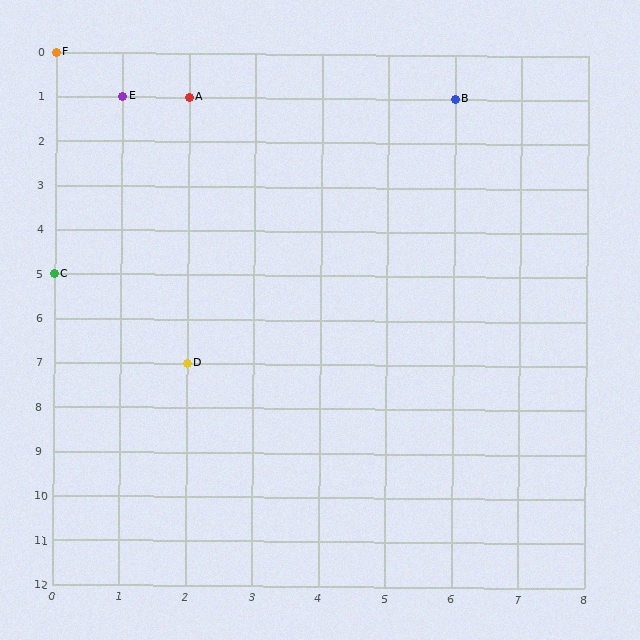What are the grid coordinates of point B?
Point B is at grid coordinates (6, 1).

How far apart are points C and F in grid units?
Points C and F are 5 rows apart.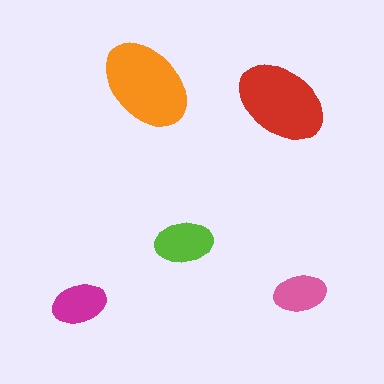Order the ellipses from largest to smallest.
the orange one, the red one, the lime one, the magenta one, the pink one.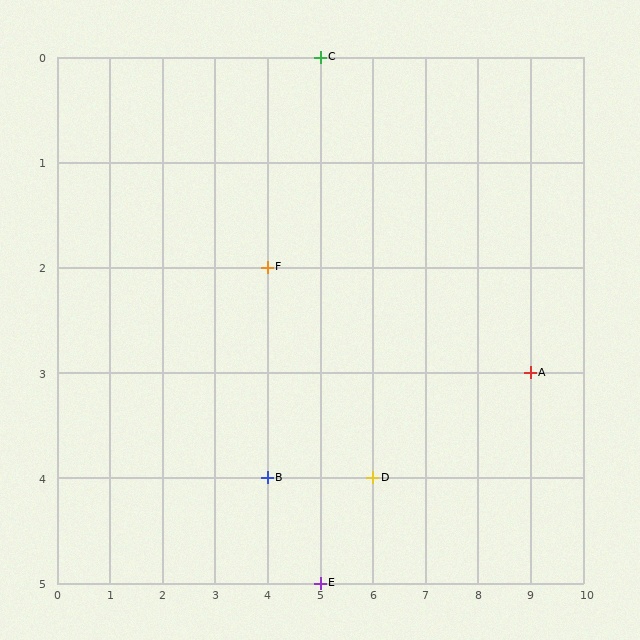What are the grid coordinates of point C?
Point C is at grid coordinates (5, 0).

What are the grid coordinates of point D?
Point D is at grid coordinates (6, 4).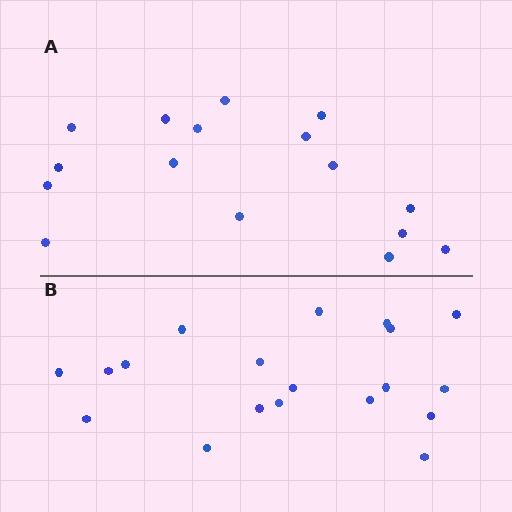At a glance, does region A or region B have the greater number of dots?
Region B (the bottom region) has more dots.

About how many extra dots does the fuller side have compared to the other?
Region B has just a few more — roughly 2 or 3 more dots than region A.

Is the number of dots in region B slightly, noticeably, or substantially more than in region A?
Region B has only slightly more — the two regions are fairly close. The ratio is roughly 1.2 to 1.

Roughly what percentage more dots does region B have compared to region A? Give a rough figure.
About 20% more.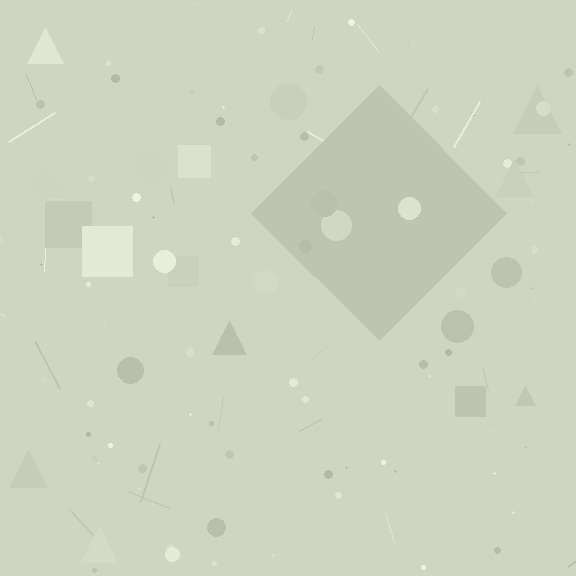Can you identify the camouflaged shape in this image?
The camouflaged shape is a diamond.